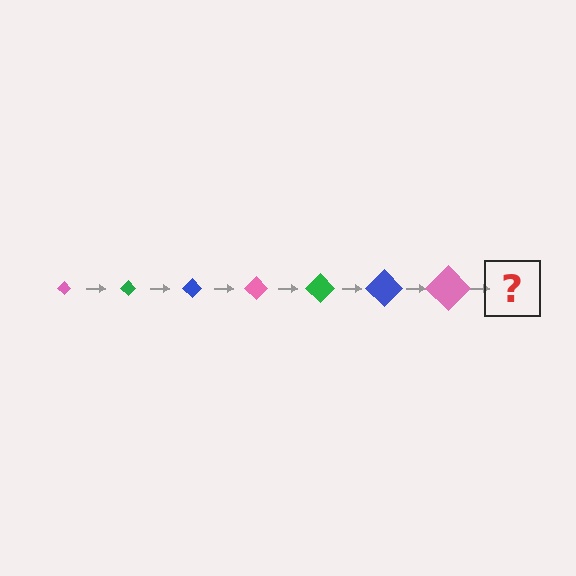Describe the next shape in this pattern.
It should be a green diamond, larger than the previous one.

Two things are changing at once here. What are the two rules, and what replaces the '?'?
The two rules are that the diamond grows larger each step and the color cycles through pink, green, and blue. The '?' should be a green diamond, larger than the previous one.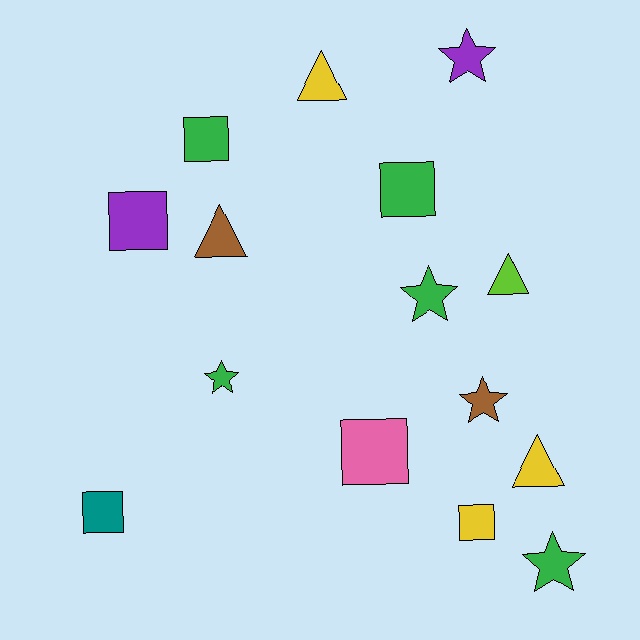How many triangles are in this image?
There are 4 triangles.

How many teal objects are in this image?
There is 1 teal object.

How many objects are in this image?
There are 15 objects.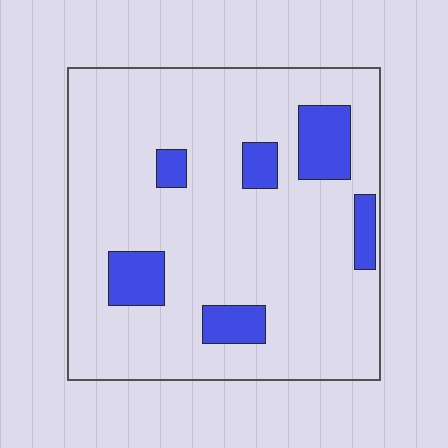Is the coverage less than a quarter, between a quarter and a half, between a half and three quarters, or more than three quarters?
Less than a quarter.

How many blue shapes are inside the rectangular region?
6.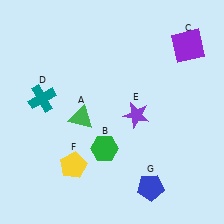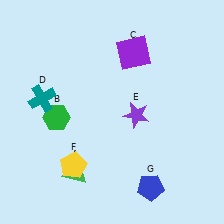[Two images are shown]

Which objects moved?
The objects that moved are: the green triangle (A), the green hexagon (B), the purple square (C).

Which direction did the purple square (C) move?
The purple square (C) moved left.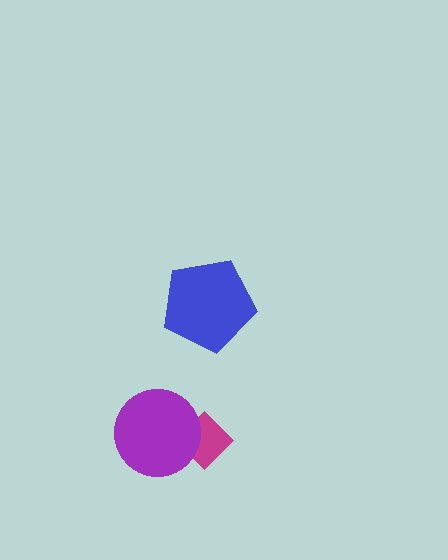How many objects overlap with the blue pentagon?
0 objects overlap with the blue pentagon.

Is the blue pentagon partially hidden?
No, no other shape covers it.